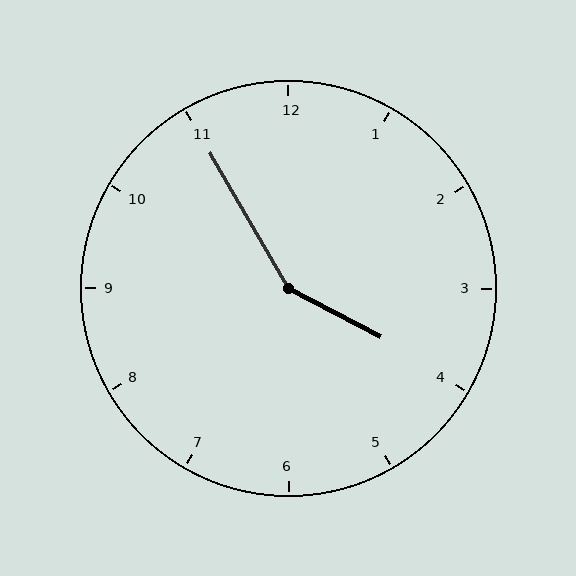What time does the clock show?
3:55.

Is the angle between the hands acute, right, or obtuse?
It is obtuse.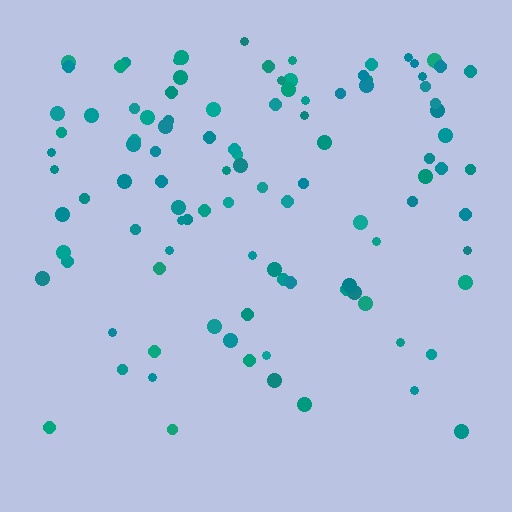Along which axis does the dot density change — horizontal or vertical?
Vertical.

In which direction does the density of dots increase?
From bottom to top, with the top side densest.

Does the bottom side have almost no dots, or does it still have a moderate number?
Still a moderate number, just noticeably fewer than the top.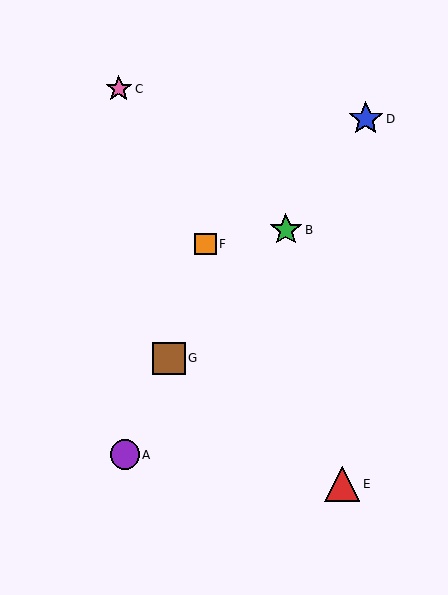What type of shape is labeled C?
Shape C is a pink star.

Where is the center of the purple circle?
The center of the purple circle is at (125, 455).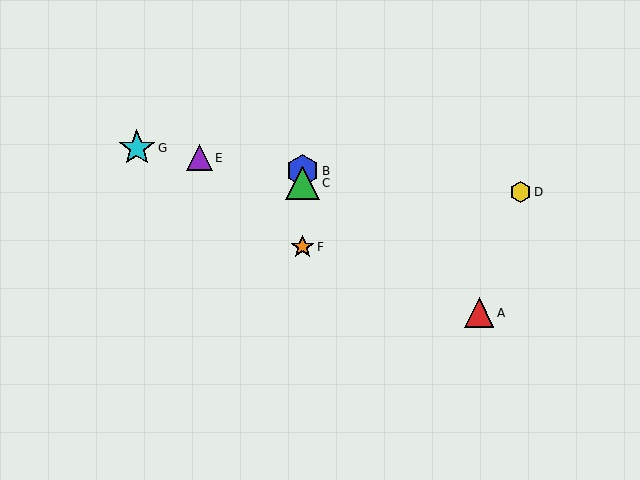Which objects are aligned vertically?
Objects B, C, F are aligned vertically.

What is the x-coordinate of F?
Object F is at x≈303.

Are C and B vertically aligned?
Yes, both are at x≈303.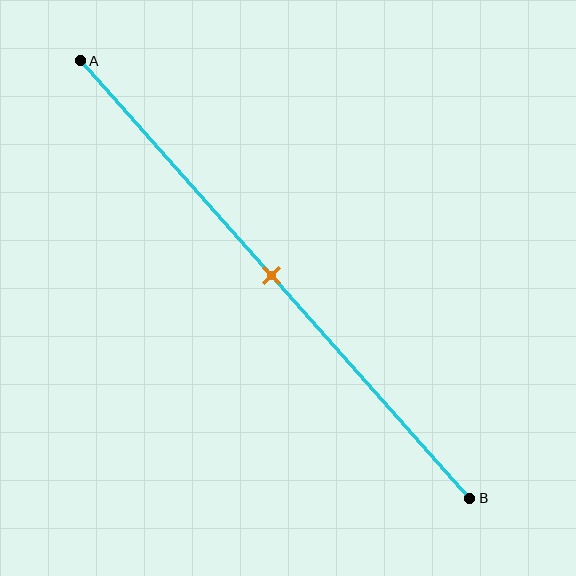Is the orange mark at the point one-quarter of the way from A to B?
No, the mark is at about 50% from A, not at the 25% one-quarter point.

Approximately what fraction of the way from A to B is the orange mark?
The orange mark is approximately 50% of the way from A to B.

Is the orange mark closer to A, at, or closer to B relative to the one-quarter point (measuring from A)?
The orange mark is closer to point B than the one-quarter point of segment AB.